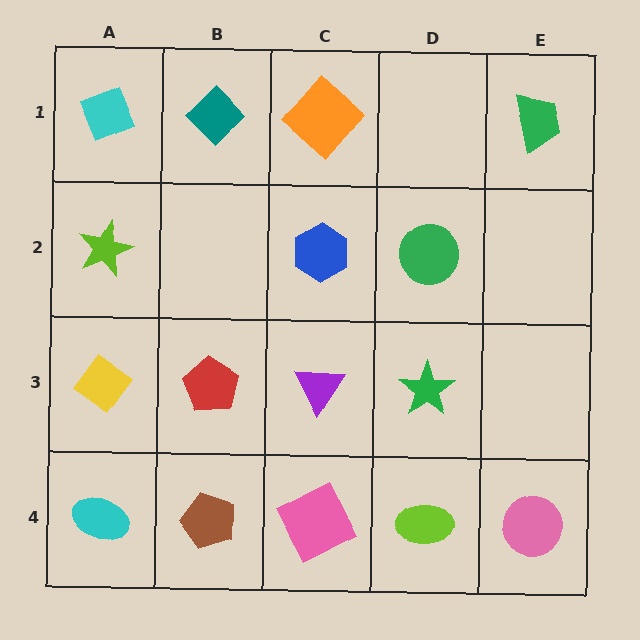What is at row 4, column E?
A pink circle.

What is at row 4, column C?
A pink square.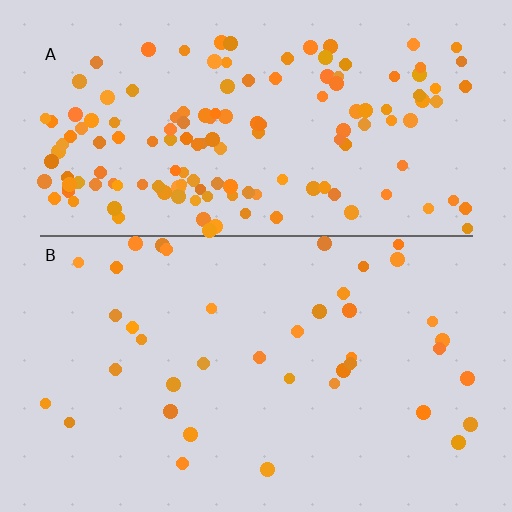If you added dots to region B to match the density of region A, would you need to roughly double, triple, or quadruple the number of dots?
Approximately quadruple.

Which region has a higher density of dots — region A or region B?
A (the top).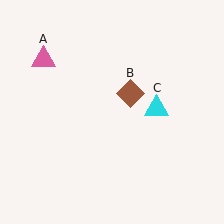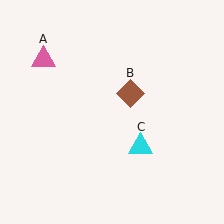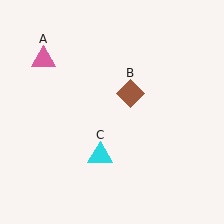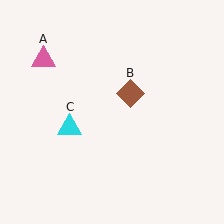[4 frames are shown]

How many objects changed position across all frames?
1 object changed position: cyan triangle (object C).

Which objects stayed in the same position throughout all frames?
Pink triangle (object A) and brown diamond (object B) remained stationary.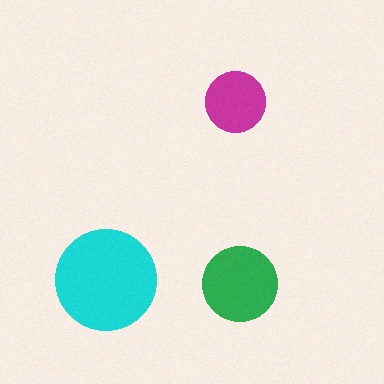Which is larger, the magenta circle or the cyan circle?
The cyan one.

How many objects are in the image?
There are 3 objects in the image.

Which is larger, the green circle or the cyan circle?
The cyan one.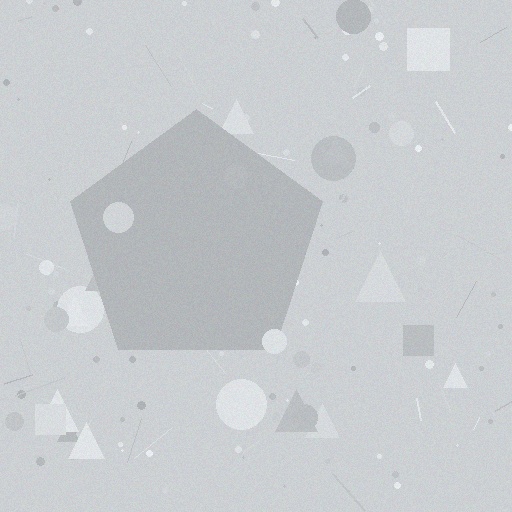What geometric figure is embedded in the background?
A pentagon is embedded in the background.